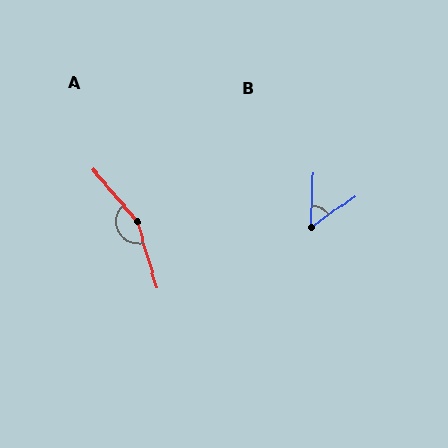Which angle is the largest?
A, at approximately 156 degrees.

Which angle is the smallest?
B, at approximately 54 degrees.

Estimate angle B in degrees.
Approximately 54 degrees.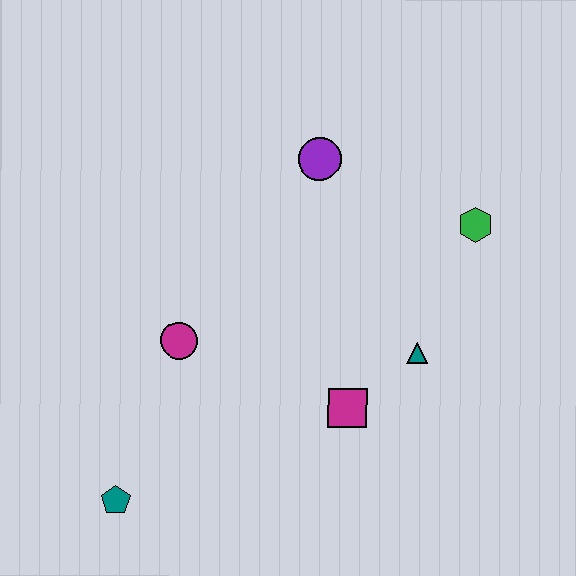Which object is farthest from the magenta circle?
The green hexagon is farthest from the magenta circle.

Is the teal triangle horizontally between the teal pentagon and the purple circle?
No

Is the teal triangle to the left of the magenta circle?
No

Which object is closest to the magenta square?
The teal triangle is closest to the magenta square.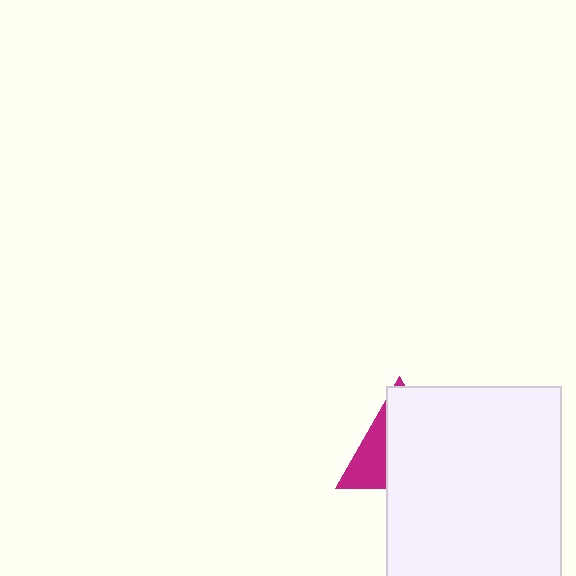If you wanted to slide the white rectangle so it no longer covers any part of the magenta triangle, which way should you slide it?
Slide it right — that is the most direct way to separate the two shapes.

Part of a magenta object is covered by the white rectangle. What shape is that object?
It is a triangle.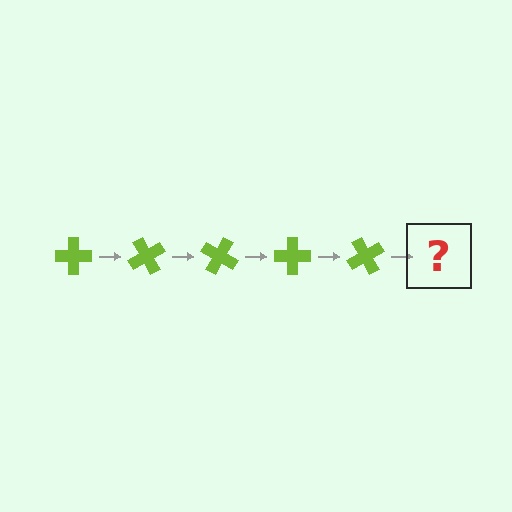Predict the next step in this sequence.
The next step is a lime cross rotated 300 degrees.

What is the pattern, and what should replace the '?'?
The pattern is that the cross rotates 60 degrees each step. The '?' should be a lime cross rotated 300 degrees.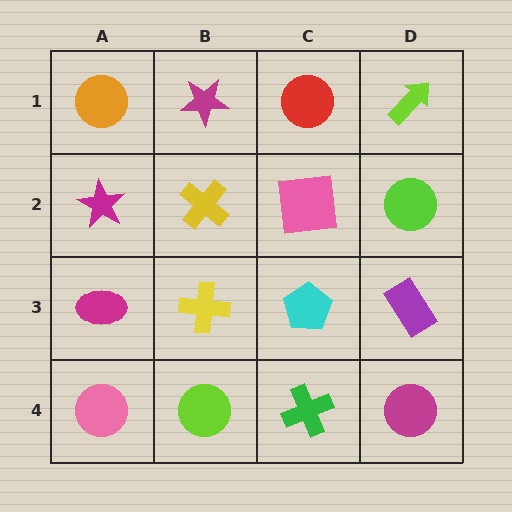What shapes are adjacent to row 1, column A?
A magenta star (row 2, column A), a magenta star (row 1, column B).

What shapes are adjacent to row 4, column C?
A cyan pentagon (row 3, column C), a lime circle (row 4, column B), a magenta circle (row 4, column D).